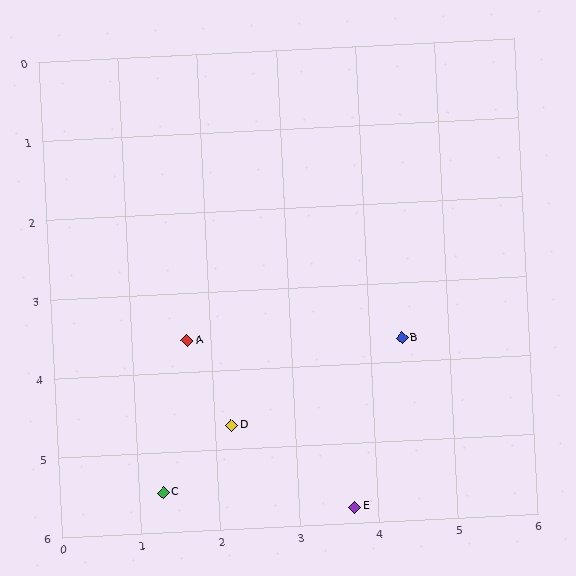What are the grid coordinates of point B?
Point B is at approximately (4.4, 3.7).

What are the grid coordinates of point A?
Point A is at approximately (1.7, 3.6).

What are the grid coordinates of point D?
Point D is at approximately (2.2, 4.7).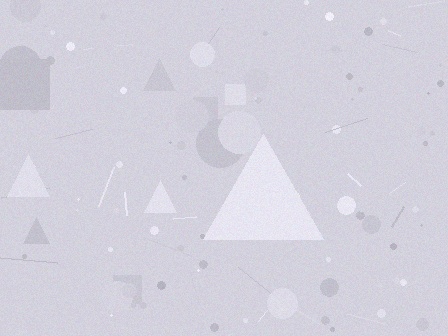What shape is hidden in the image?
A triangle is hidden in the image.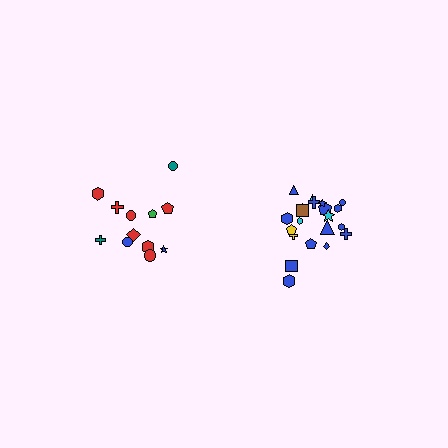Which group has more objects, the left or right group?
The right group.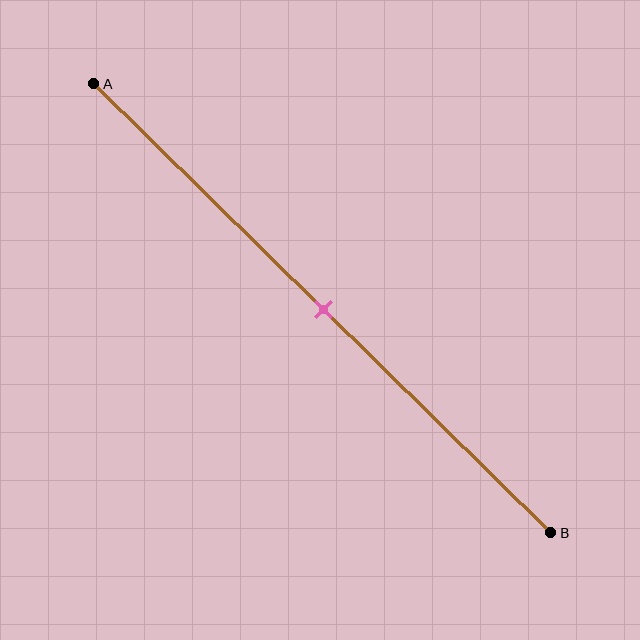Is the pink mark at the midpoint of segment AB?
Yes, the mark is approximately at the midpoint.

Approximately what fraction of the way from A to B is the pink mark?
The pink mark is approximately 50% of the way from A to B.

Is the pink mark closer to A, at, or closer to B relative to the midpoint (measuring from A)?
The pink mark is approximately at the midpoint of segment AB.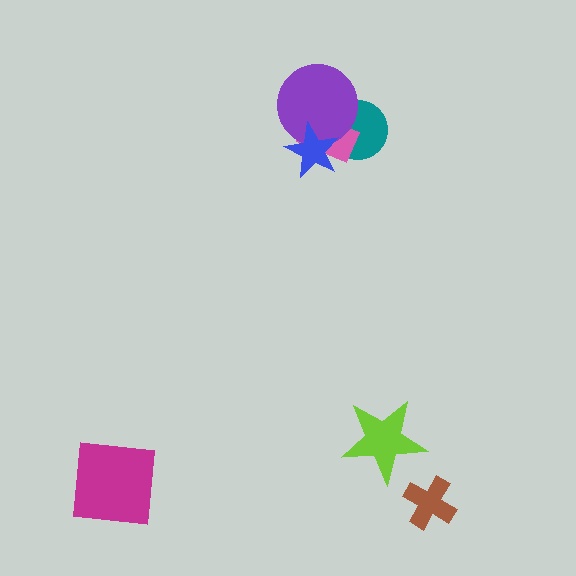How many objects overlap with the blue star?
3 objects overlap with the blue star.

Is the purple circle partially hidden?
Yes, it is partially covered by another shape.